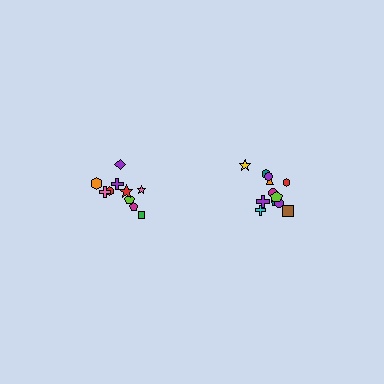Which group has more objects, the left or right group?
The right group.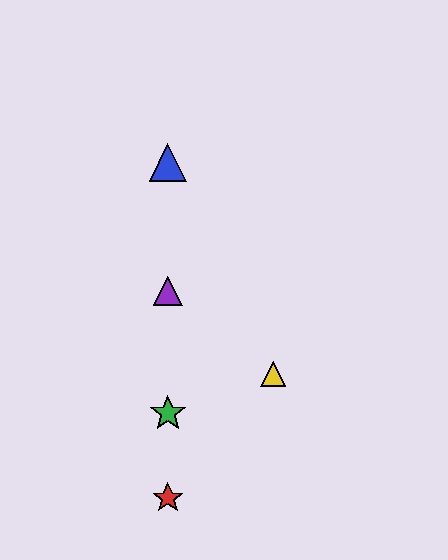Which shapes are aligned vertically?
The red star, the blue triangle, the green star, the purple triangle are aligned vertically.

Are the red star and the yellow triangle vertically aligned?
No, the red star is at x≈168 and the yellow triangle is at x≈273.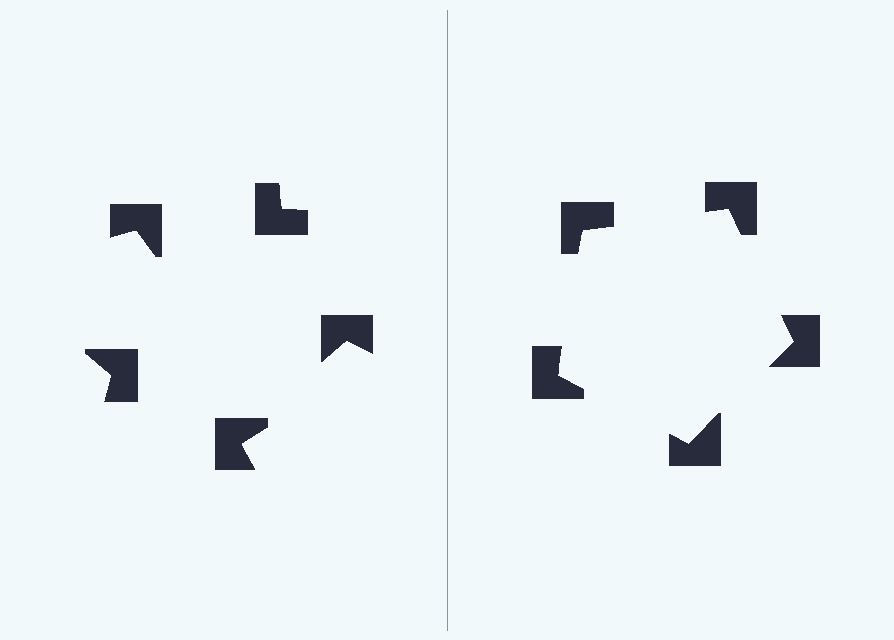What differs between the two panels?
The notched squares are positioned identically on both sides; only the wedge orientations differ. On the right they align to a pentagon; on the left they are misaligned.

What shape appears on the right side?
An illusory pentagon.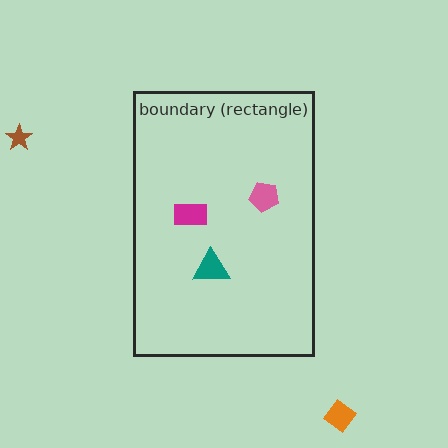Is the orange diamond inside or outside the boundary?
Outside.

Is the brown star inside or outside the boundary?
Outside.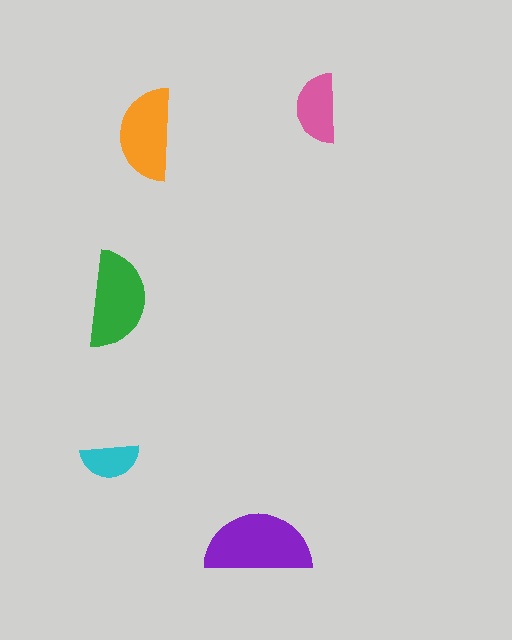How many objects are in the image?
There are 5 objects in the image.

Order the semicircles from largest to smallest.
the purple one, the green one, the orange one, the pink one, the cyan one.